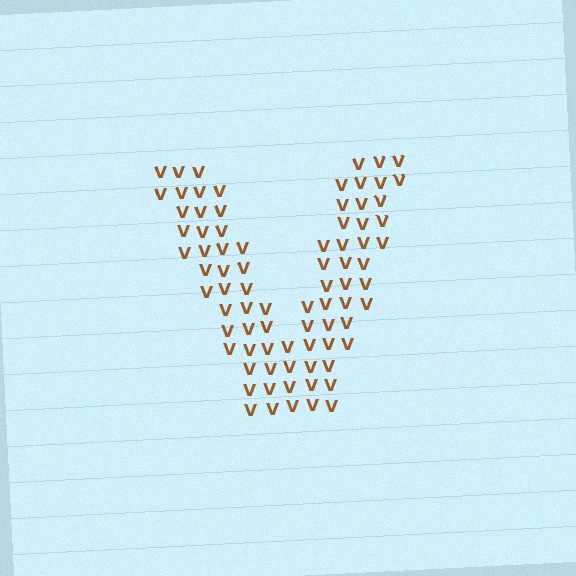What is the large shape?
The large shape is the letter V.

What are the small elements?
The small elements are letter V's.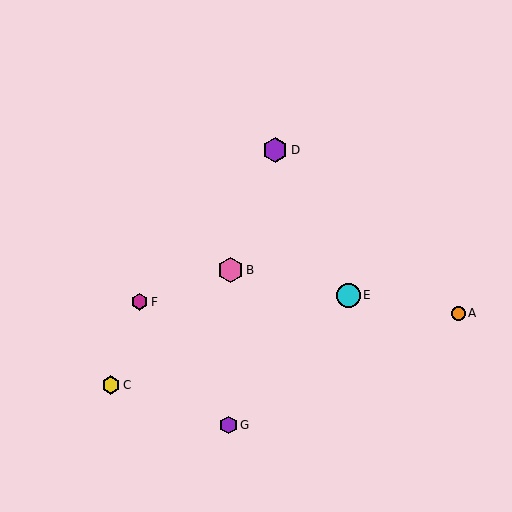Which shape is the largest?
The pink hexagon (labeled B) is the largest.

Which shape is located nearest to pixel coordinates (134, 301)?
The magenta hexagon (labeled F) at (140, 302) is nearest to that location.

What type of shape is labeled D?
Shape D is a purple hexagon.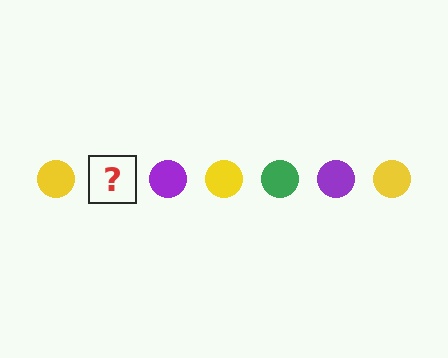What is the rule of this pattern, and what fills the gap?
The rule is that the pattern cycles through yellow, green, purple circles. The gap should be filled with a green circle.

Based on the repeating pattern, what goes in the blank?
The blank should be a green circle.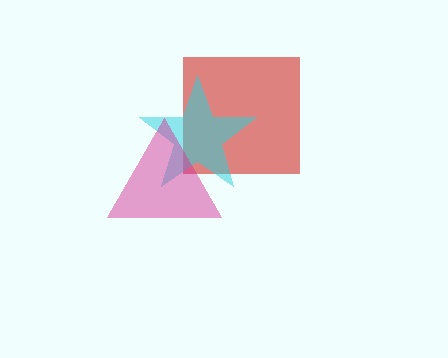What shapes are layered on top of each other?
The layered shapes are: a red square, a cyan star, a magenta triangle.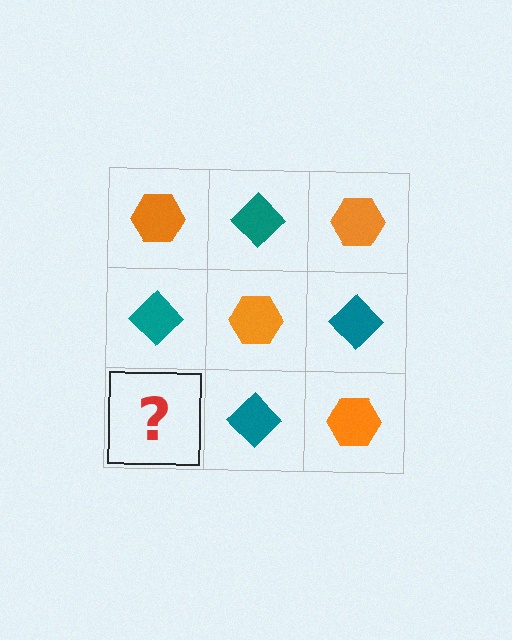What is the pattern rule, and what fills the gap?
The rule is that it alternates orange hexagon and teal diamond in a checkerboard pattern. The gap should be filled with an orange hexagon.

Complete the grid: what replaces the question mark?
The question mark should be replaced with an orange hexagon.